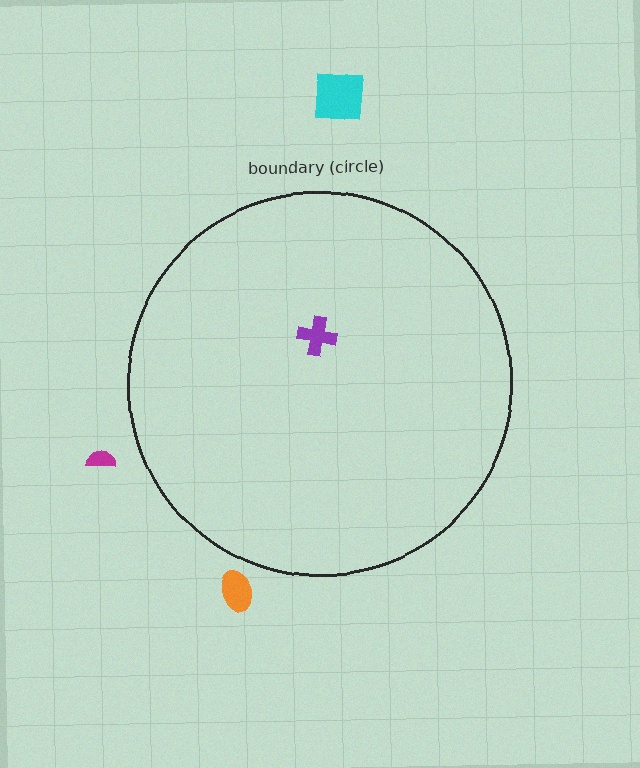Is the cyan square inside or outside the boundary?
Outside.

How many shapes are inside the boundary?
1 inside, 3 outside.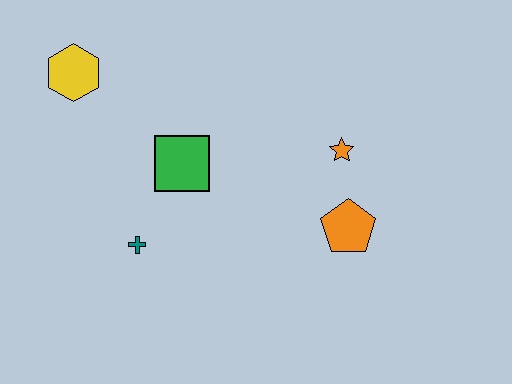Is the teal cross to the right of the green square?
No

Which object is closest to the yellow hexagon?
The green square is closest to the yellow hexagon.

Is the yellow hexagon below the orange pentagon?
No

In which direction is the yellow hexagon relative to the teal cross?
The yellow hexagon is above the teal cross.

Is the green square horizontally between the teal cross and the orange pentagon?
Yes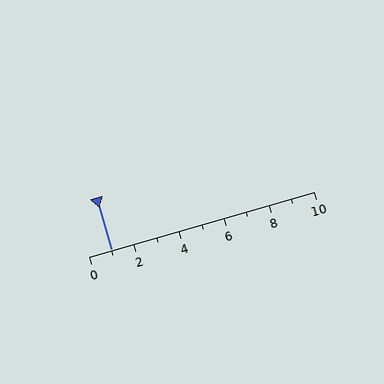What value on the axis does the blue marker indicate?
The marker indicates approximately 1.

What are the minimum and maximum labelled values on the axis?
The axis runs from 0 to 10.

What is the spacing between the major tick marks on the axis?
The major ticks are spaced 2 apart.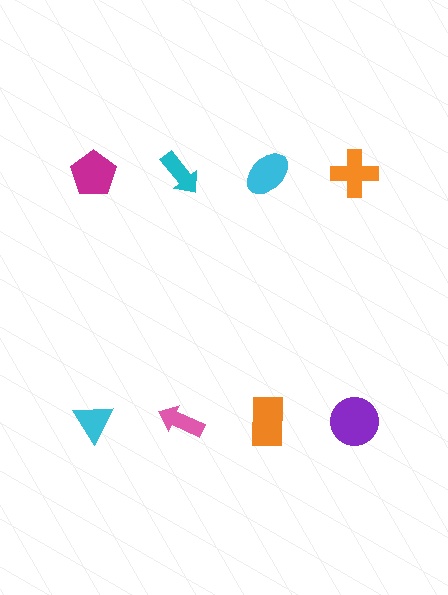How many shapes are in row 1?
4 shapes.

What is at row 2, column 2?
A pink arrow.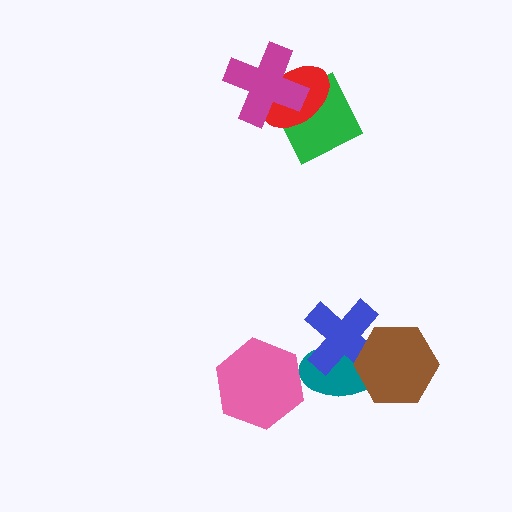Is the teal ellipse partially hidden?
Yes, it is partially covered by another shape.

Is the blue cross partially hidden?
Yes, it is partially covered by another shape.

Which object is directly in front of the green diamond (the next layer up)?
The red ellipse is directly in front of the green diamond.